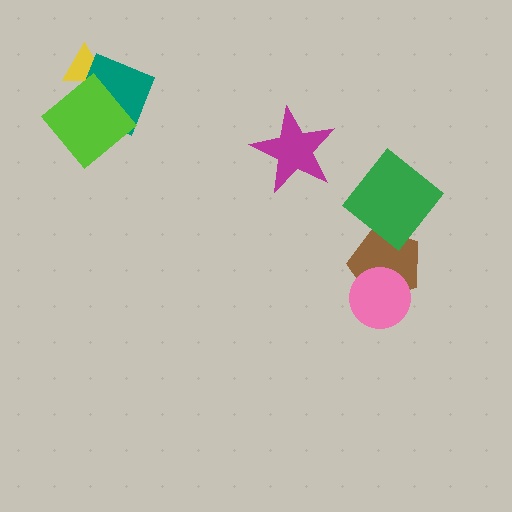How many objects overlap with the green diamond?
1 object overlaps with the green diamond.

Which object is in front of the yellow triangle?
The teal diamond is in front of the yellow triangle.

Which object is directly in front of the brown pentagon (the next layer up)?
The pink circle is directly in front of the brown pentagon.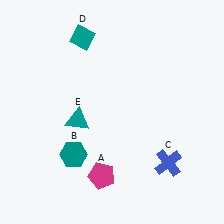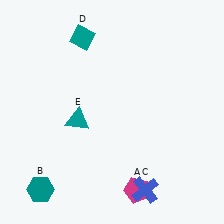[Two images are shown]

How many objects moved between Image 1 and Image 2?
3 objects moved between the two images.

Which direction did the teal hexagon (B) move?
The teal hexagon (B) moved down.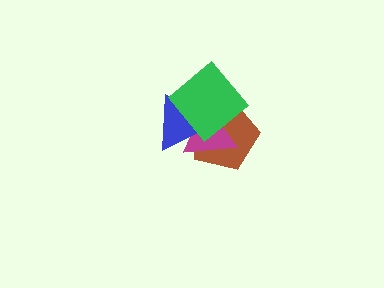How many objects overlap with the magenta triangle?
3 objects overlap with the magenta triangle.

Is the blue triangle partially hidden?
Yes, it is partially covered by another shape.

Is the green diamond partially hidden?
No, no other shape covers it.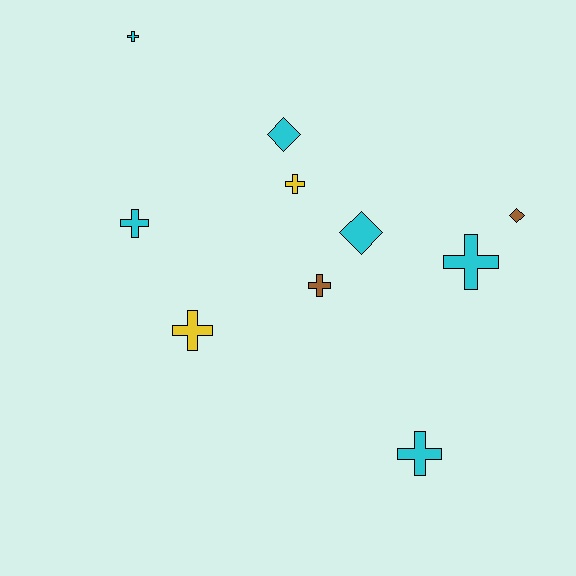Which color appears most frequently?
Cyan, with 6 objects.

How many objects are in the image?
There are 10 objects.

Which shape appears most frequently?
Cross, with 7 objects.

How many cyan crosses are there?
There are 4 cyan crosses.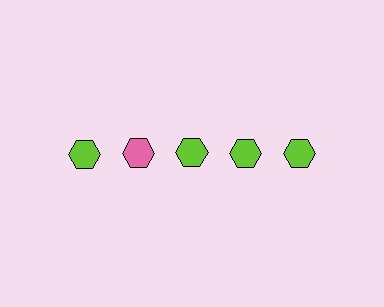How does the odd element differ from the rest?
It has a different color: pink instead of lime.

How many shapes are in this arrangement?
There are 5 shapes arranged in a grid pattern.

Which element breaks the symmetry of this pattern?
The pink hexagon in the top row, second from left column breaks the symmetry. All other shapes are lime hexagons.